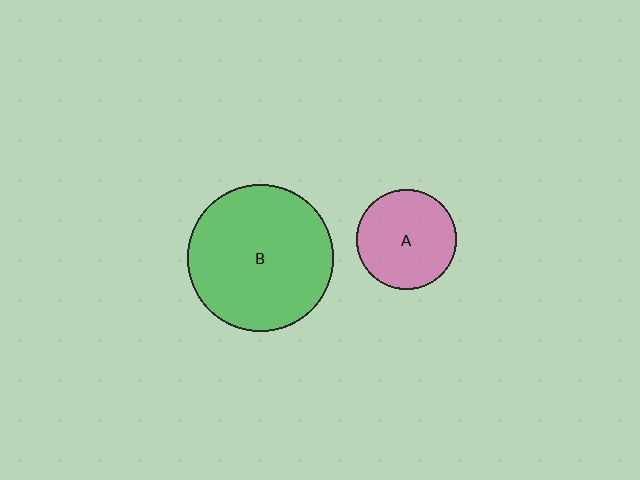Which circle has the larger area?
Circle B (green).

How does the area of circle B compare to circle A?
Approximately 2.1 times.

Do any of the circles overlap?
No, none of the circles overlap.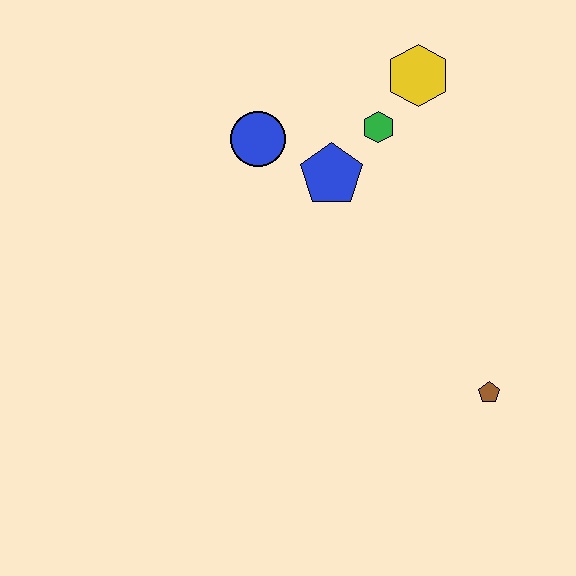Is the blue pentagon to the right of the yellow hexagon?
No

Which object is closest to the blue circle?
The blue pentagon is closest to the blue circle.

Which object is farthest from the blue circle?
The brown pentagon is farthest from the blue circle.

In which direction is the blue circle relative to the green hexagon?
The blue circle is to the left of the green hexagon.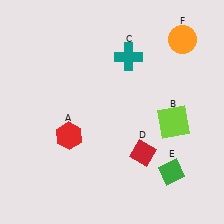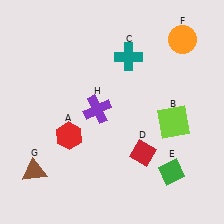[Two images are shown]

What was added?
A brown triangle (G), a purple cross (H) were added in Image 2.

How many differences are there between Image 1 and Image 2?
There are 2 differences between the two images.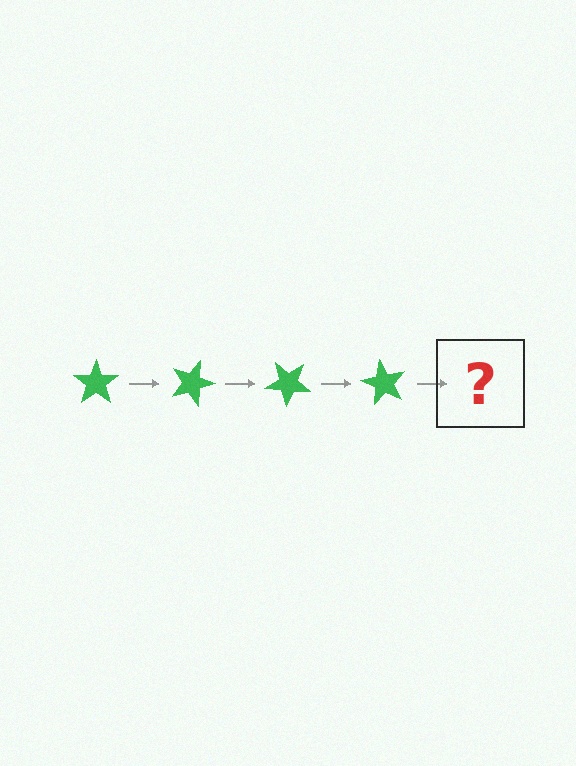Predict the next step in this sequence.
The next step is a green star rotated 80 degrees.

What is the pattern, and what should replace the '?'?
The pattern is that the star rotates 20 degrees each step. The '?' should be a green star rotated 80 degrees.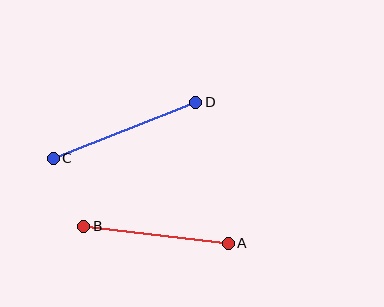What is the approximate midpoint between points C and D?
The midpoint is at approximately (125, 130) pixels.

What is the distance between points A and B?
The distance is approximately 145 pixels.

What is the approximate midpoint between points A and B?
The midpoint is at approximately (156, 235) pixels.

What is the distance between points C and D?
The distance is approximately 153 pixels.